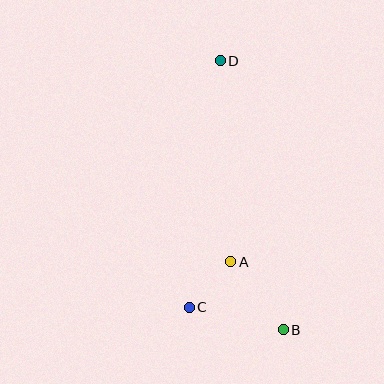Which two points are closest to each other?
Points A and C are closest to each other.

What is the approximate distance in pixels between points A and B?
The distance between A and B is approximately 86 pixels.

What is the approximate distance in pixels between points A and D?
The distance between A and D is approximately 201 pixels.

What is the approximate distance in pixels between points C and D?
The distance between C and D is approximately 249 pixels.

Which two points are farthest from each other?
Points B and D are farthest from each other.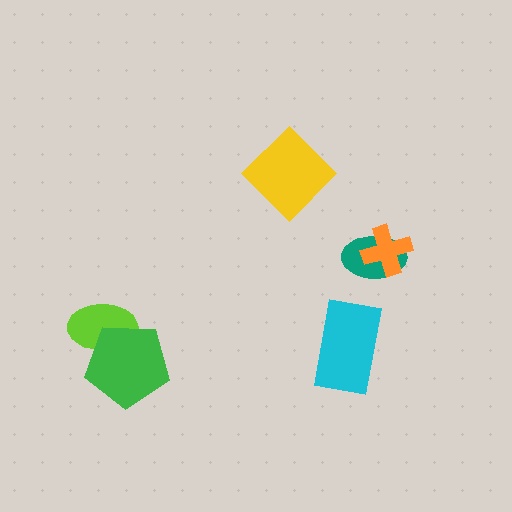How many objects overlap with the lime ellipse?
1 object overlaps with the lime ellipse.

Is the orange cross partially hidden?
No, no other shape covers it.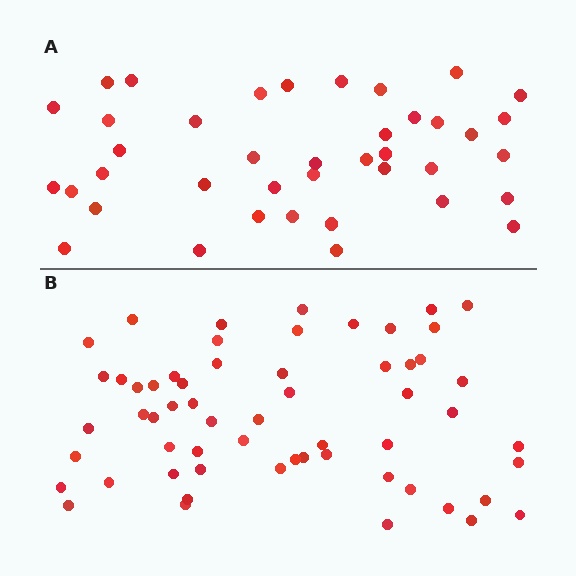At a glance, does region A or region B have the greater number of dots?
Region B (the bottom region) has more dots.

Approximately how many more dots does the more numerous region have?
Region B has approximately 20 more dots than region A.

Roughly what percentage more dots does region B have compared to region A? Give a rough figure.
About 50% more.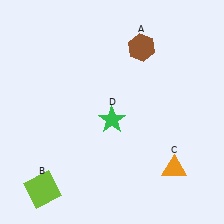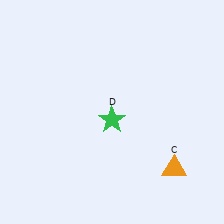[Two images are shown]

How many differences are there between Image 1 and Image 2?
There are 2 differences between the two images.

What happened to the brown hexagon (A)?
The brown hexagon (A) was removed in Image 2. It was in the top-right area of Image 1.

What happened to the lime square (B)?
The lime square (B) was removed in Image 2. It was in the bottom-left area of Image 1.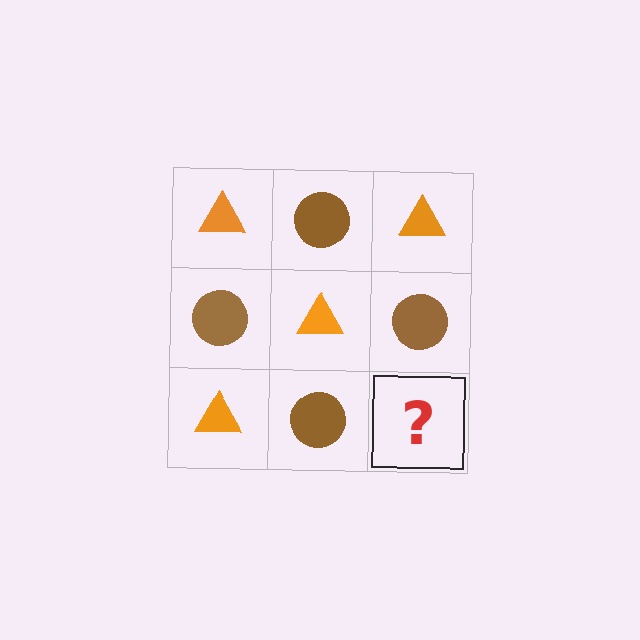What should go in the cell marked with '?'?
The missing cell should contain an orange triangle.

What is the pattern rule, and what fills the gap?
The rule is that it alternates orange triangle and brown circle in a checkerboard pattern. The gap should be filled with an orange triangle.